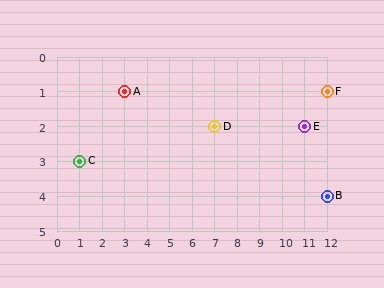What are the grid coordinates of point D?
Point D is at grid coordinates (7, 2).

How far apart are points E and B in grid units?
Points E and B are 1 column and 2 rows apart (about 2.2 grid units diagonally).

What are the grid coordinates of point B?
Point B is at grid coordinates (12, 4).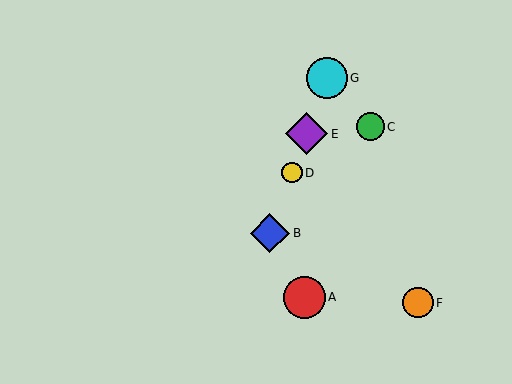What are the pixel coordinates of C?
Object C is at (370, 127).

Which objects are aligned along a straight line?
Objects B, D, E, G are aligned along a straight line.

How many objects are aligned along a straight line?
4 objects (B, D, E, G) are aligned along a straight line.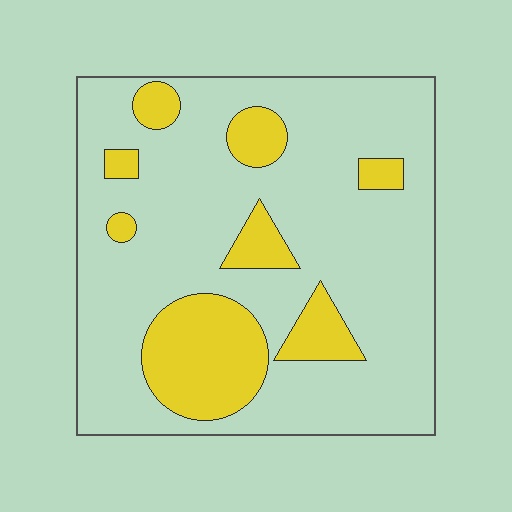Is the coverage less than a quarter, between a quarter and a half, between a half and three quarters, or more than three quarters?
Less than a quarter.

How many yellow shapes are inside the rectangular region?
8.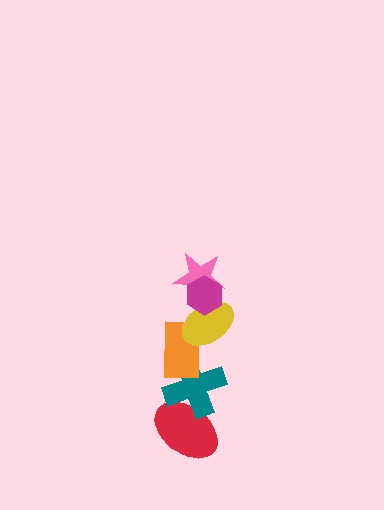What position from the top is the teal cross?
The teal cross is 5th from the top.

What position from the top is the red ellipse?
The red ellipse is 6th from the top.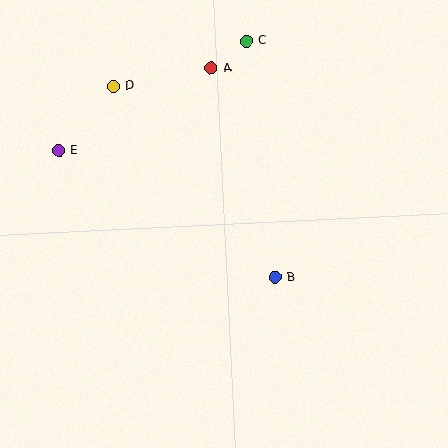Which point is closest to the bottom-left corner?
Point E is closest to the bottom-left corner.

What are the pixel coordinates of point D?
Point D is at (114, 87).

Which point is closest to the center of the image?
Point B at (275, 277) is closest to the center.